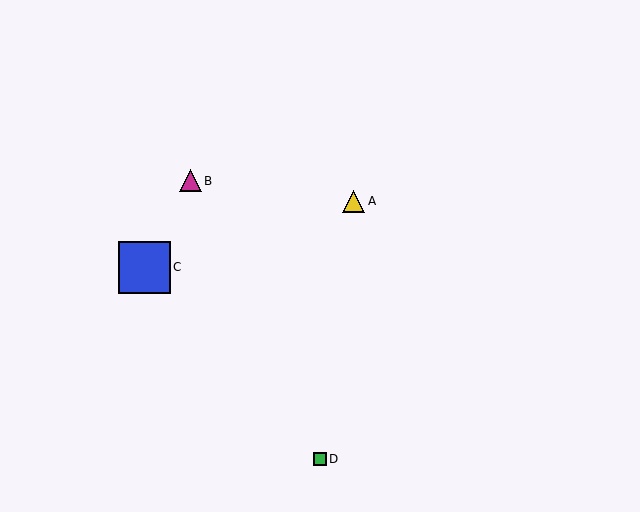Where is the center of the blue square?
The center of the blue square is at (144, 267).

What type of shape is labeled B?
Shape B is a magenta triangle.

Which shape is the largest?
The blue square (labeled C) is the largest.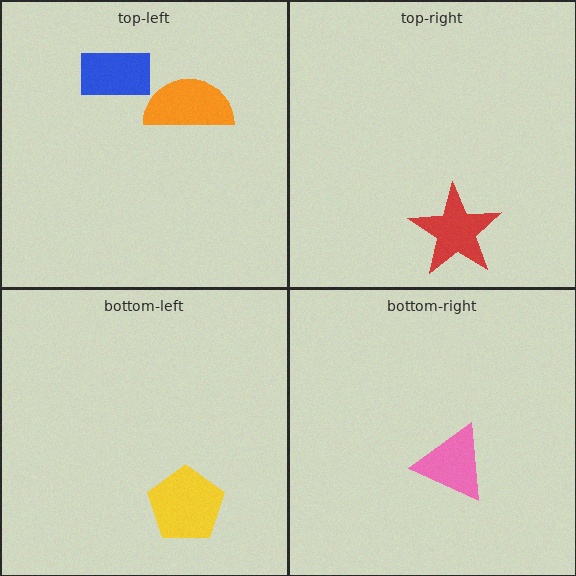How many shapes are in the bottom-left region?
1.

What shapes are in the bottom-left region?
The yellow pentagon.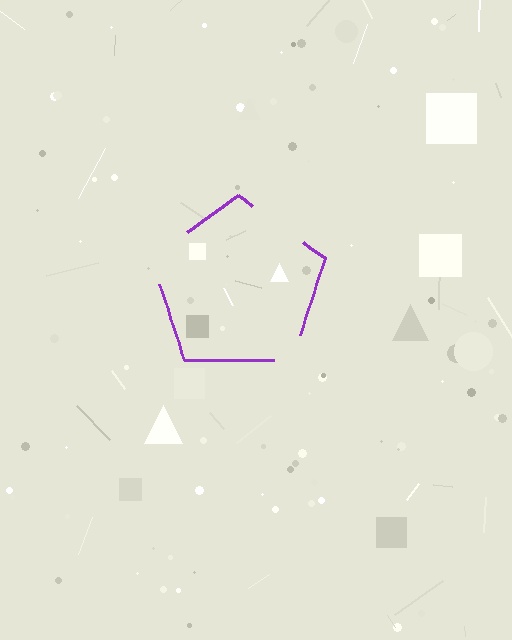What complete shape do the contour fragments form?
The contour fragments form a pentagon.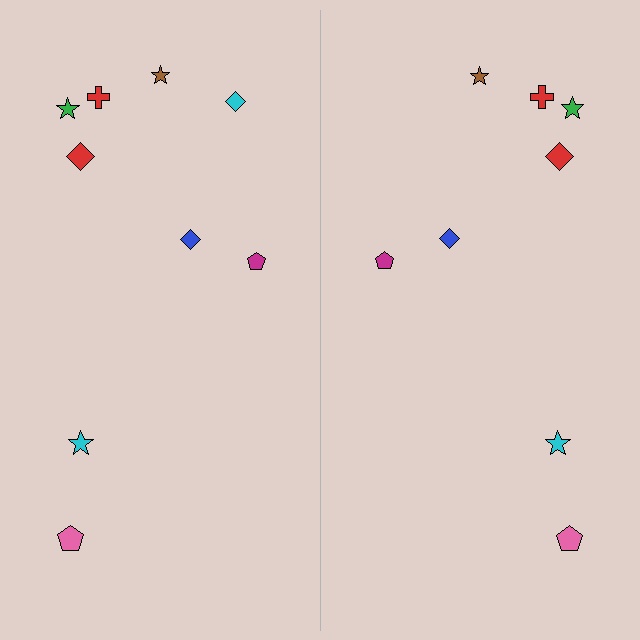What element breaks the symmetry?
A cyan diamond is missing from the right side.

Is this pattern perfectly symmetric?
No, the pattern is not perfectly symmetric. A cyan diamond is missing from the right side.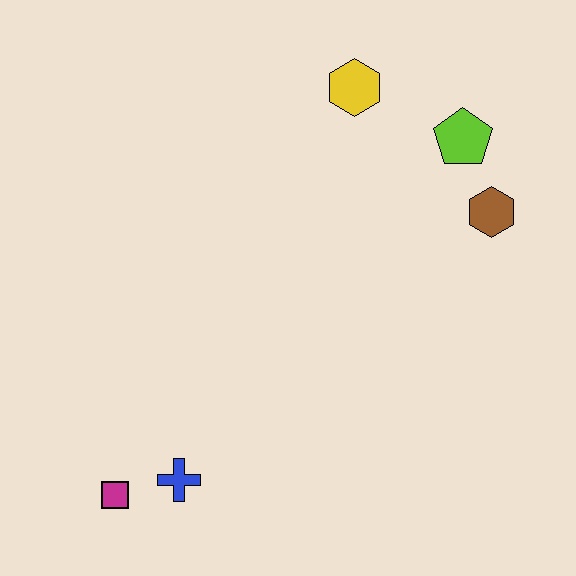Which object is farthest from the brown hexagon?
The magenta square is farthest from the brown hexagon.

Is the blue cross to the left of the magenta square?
No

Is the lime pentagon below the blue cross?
No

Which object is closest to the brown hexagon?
The lime pentagon is closest to the brown hexagon.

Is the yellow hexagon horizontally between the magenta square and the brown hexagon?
Yes